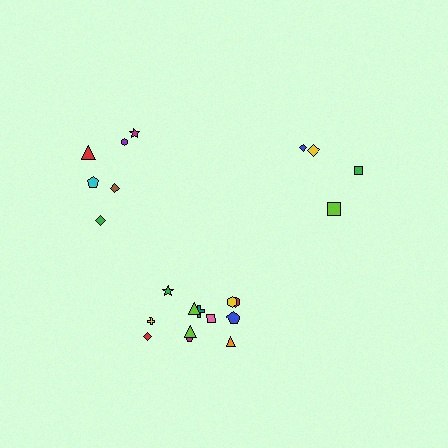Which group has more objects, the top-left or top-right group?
The top-left group.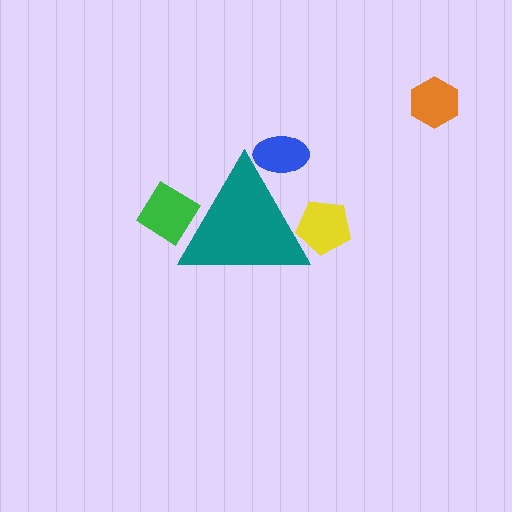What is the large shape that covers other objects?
A teal triangle.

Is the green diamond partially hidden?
Yes, the green diamond is partially hidden behind the teal triangle.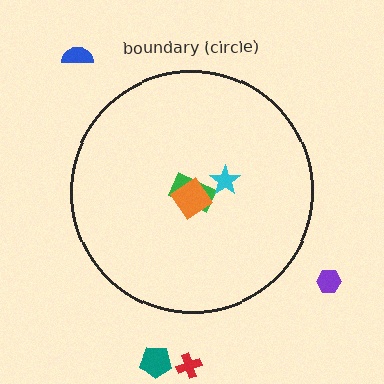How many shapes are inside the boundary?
3 inside, 4 outside.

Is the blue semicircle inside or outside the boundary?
Outside.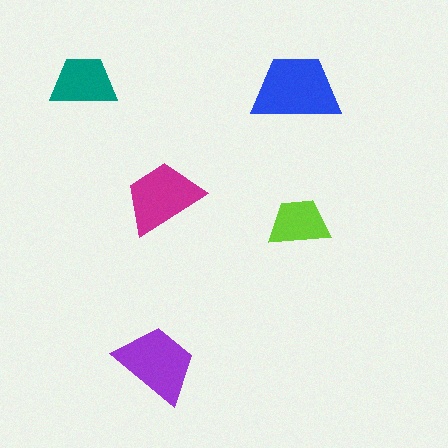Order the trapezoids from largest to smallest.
the blue one, the purple one, the magenta one, the teal one, the lime one.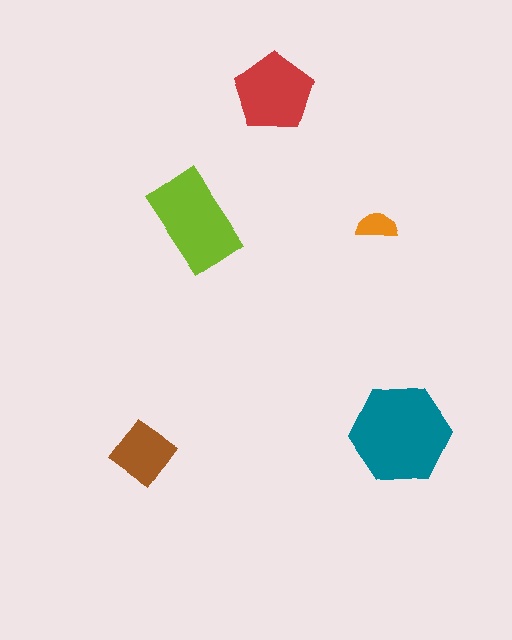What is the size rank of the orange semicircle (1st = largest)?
5th.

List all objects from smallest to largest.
The orange semicircle, the brown diamond, the red pentagon, the lime rectangle, the teal hexagon.